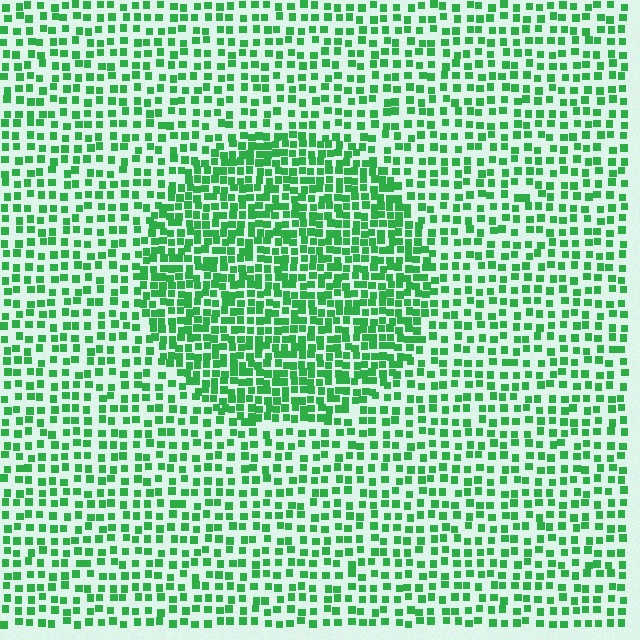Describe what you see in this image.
The image contains small green elements arranged at two different densities. A circle-shaped region is visible where the elements are more densely packed than the surrounding area.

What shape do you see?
I see a circle.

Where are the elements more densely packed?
The elements are more densely packed inside the circle boundary.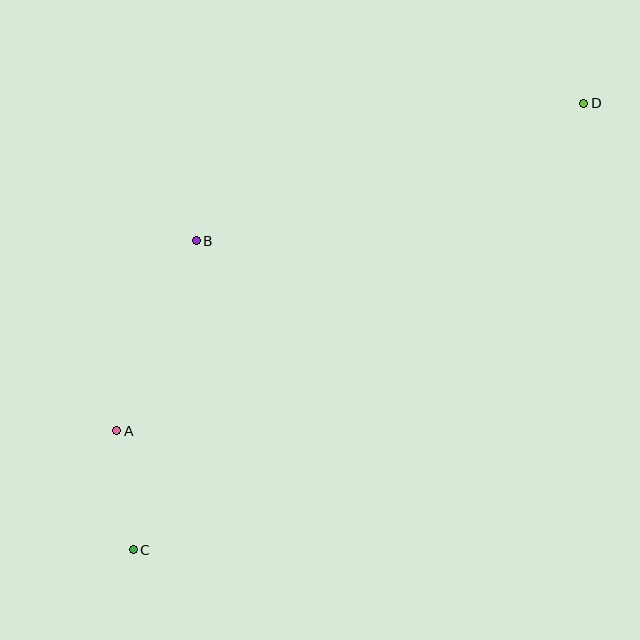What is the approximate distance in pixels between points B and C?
The distance between B and C is approximately 315 pixels.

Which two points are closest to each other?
Points A and C are closest to each other.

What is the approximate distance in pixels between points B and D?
The distance between B and D is approximately 412 pixels.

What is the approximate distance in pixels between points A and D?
The distance between A and D is approximately 570 pixels.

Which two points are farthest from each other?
Points C and D are farthest from each other.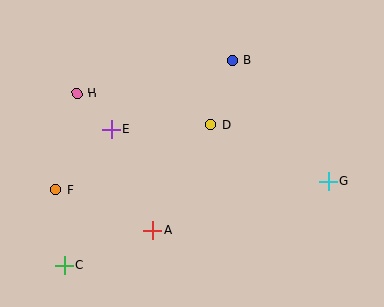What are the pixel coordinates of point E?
Point E is at (111, 129).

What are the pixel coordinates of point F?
Point F is at (56, 190).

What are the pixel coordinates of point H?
Point H is at (77, 93).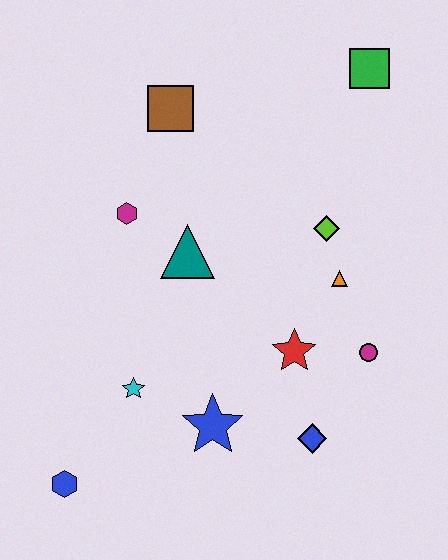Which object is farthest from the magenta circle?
The blue hexagon is farthest from the magenta circle.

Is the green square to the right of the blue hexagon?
Yes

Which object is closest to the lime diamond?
The orange triangle is closest to the lime diamond.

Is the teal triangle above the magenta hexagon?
No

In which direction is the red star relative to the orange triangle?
The red star is below the orange triangle.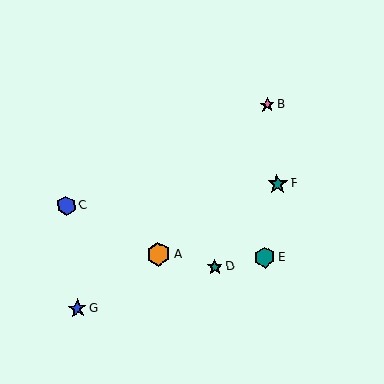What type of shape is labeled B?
Shape B is a pink star.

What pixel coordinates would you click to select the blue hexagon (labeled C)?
Click at (66, 206) to select the blue hexagon C.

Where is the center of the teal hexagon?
The center of the teal hexagon is at (265, 257).